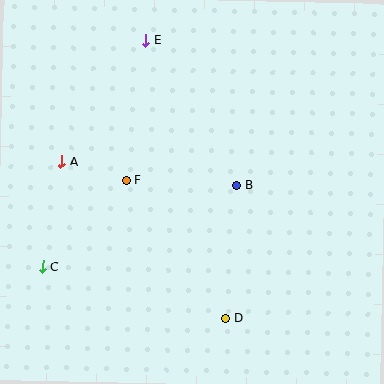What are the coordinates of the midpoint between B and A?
The midpoint between B and A is at (149, 173).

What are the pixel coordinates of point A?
Point A is at (61, 162).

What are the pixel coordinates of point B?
Point B is at (237, 185).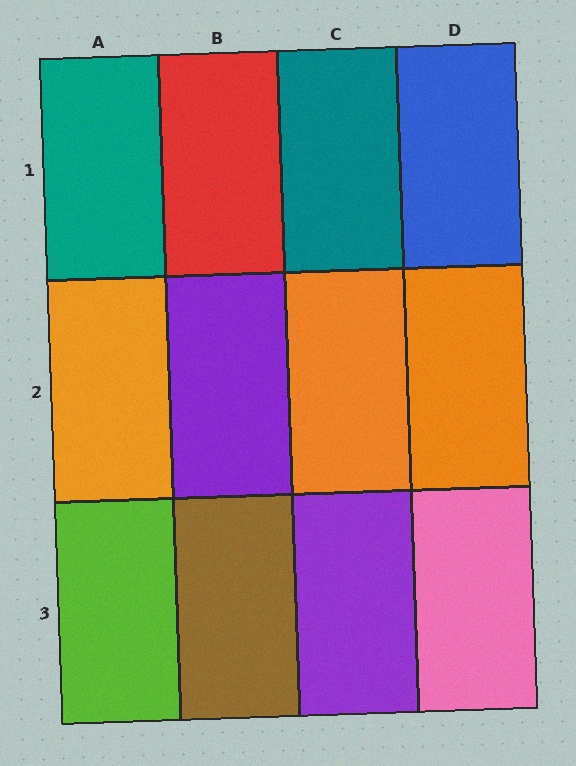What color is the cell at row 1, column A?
Teal.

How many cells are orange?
3 cells are orange.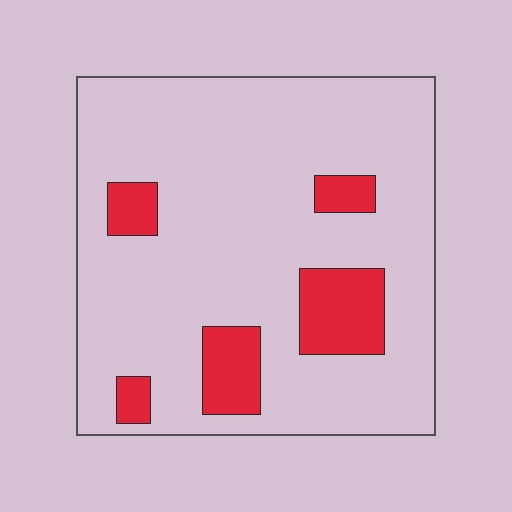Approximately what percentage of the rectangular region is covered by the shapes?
Approximately 15%.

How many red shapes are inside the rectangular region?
5.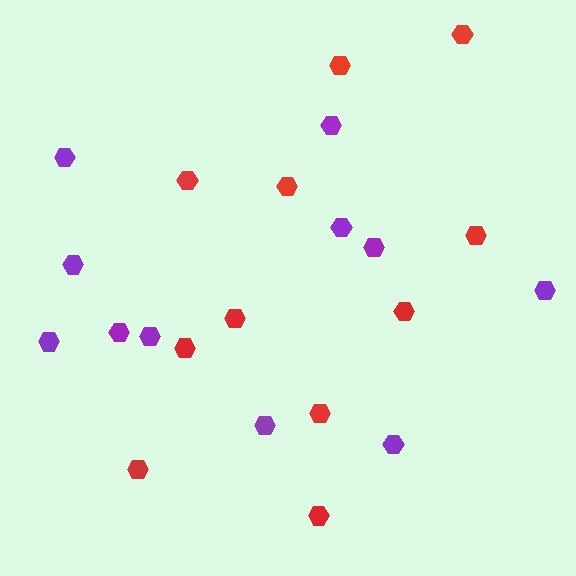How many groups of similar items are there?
There are 2 groups: one group of red hexagons (11) and one group of purple hexagons (11).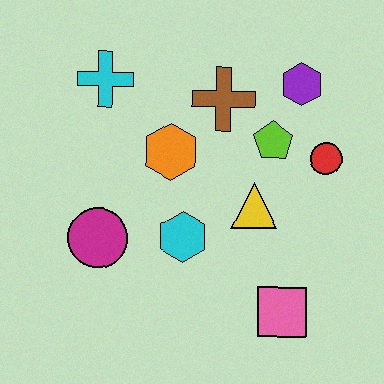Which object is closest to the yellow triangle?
The lime pentagon is closest to the yellow triangle.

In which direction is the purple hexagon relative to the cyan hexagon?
The purple hexagon is above the cyan hexagon.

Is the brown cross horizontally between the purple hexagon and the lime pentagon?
No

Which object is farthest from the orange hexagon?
The pink square is farthest from the orange hexagon.